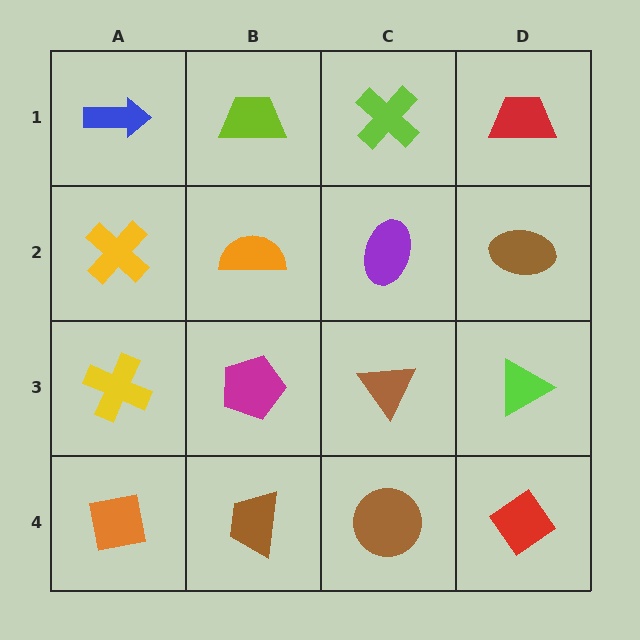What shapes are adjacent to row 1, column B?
An orange semicircle (row 2, column B), a blue arrow (row 1, column A), a lime cross (row 1, column C).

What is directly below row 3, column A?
An orange square.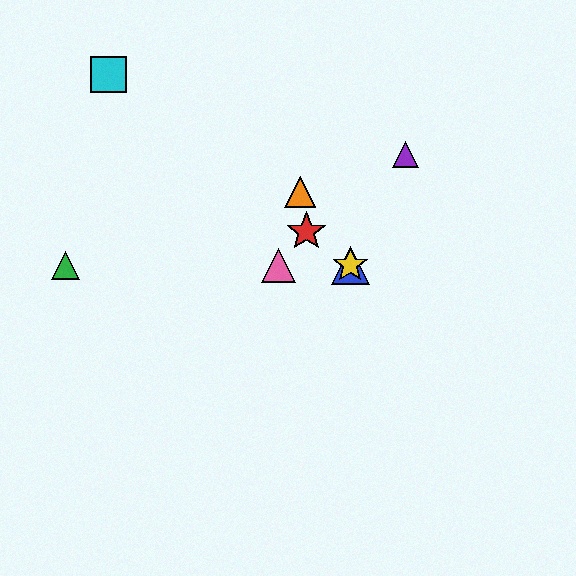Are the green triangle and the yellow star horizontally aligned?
Yes, both are at y≈265.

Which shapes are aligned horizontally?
The blue triangle, the green triangle, the yellow star, the pink triangle are aligned horizontally.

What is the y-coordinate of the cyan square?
The cyan square is at y≈74.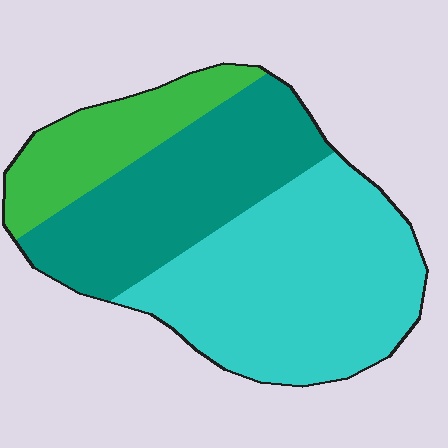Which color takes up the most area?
Cyan, at roughly 50%.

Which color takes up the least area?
Green, at roughly 20%.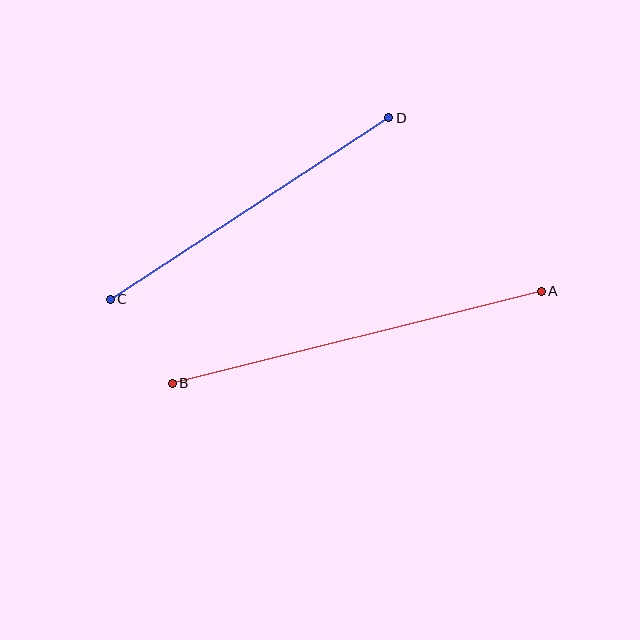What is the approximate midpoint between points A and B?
The midpoint is at approximately (357, 337) pixels.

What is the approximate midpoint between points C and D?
The midpoint is at approximately (250, 209) pixels.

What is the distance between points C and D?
The distance is approximately 332 pixels.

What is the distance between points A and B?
The distance is approximately 380 pixels.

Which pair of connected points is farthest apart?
Points A and B are farthest apart.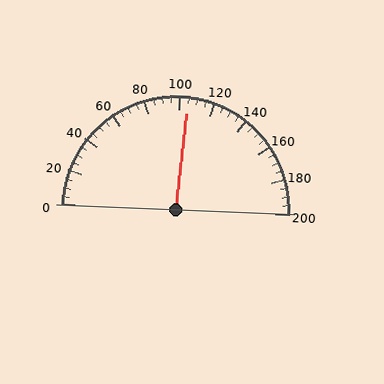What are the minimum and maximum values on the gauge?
The gauge ranges from 0 to 200.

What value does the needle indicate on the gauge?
The needle indicates approximately 105.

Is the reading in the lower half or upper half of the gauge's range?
The reading is in the upper half of the range (0 to 200).